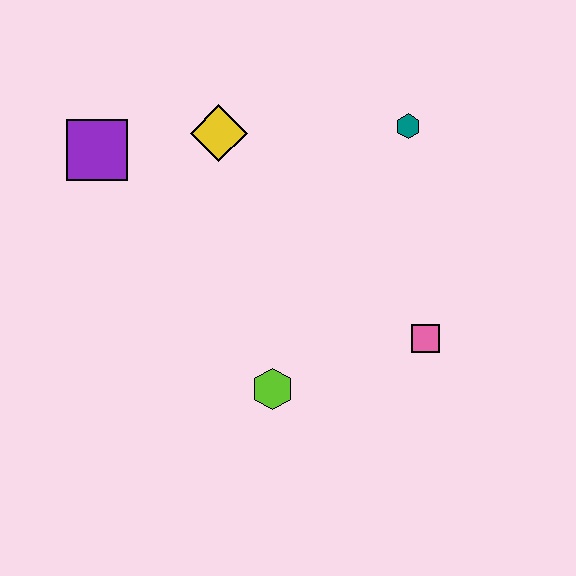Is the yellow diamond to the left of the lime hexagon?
Yes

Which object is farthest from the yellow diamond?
The pink square is farthest from the yellow diamond.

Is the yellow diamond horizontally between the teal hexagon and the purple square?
Yes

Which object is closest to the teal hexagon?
The yellow diamond is closest to the teal hexagon.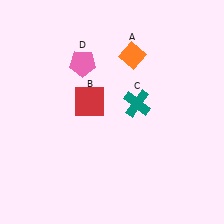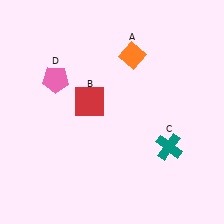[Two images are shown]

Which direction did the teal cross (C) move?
The teal cross (C) moved down.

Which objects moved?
The objects that moved are: the teal cross (C), the pink pentagon (D).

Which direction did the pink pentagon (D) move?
The pink pentagon (D) moved left.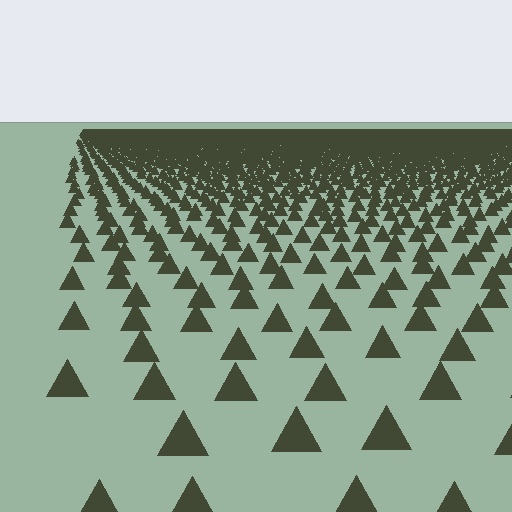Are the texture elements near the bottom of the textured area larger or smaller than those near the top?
Larger. Near the bottom, elements are closer to the viewer and appear at a bigger on-screen size.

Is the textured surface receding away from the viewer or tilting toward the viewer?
The surface is receding away from the viewer. Texture elements get smaller and denser toward the top.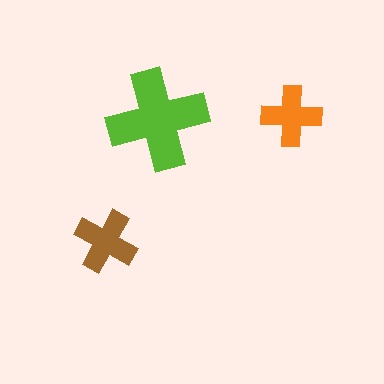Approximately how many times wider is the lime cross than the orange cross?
About 1.5 times wider.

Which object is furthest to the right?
The orange cross is rightmost.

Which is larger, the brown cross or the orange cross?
The brown one.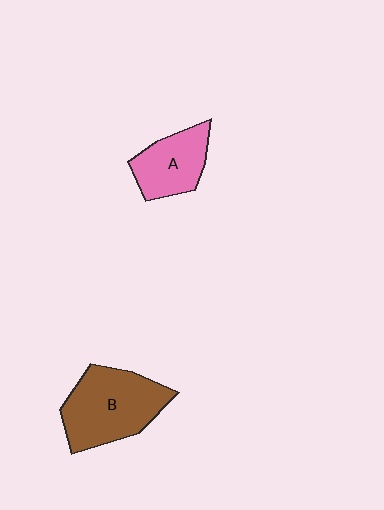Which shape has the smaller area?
Shape A (pink).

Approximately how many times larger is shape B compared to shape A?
Approximately 1.6 times.